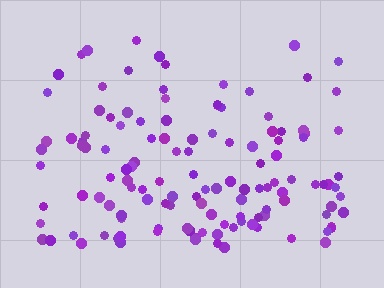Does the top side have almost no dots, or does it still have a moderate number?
Still a moderate number, just noticeably fewer than the bottom.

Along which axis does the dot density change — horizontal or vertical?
Vertical.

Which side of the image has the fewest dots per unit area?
The top.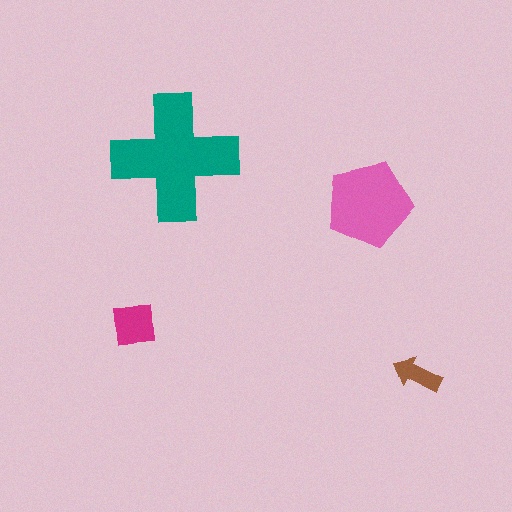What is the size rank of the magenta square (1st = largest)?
3rd.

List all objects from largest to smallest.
The teal cross, the pink pentagon, the magenta square, the brown arrow.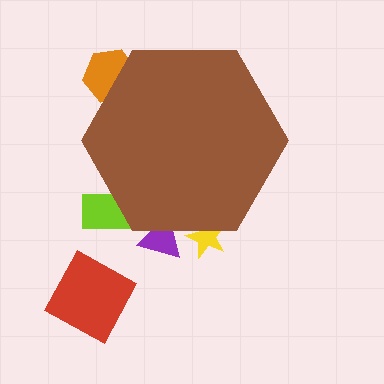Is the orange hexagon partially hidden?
Yes, the orange hexagon is partially hidden behind the brown hexagon.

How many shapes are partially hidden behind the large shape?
4 shapes are partially hidden.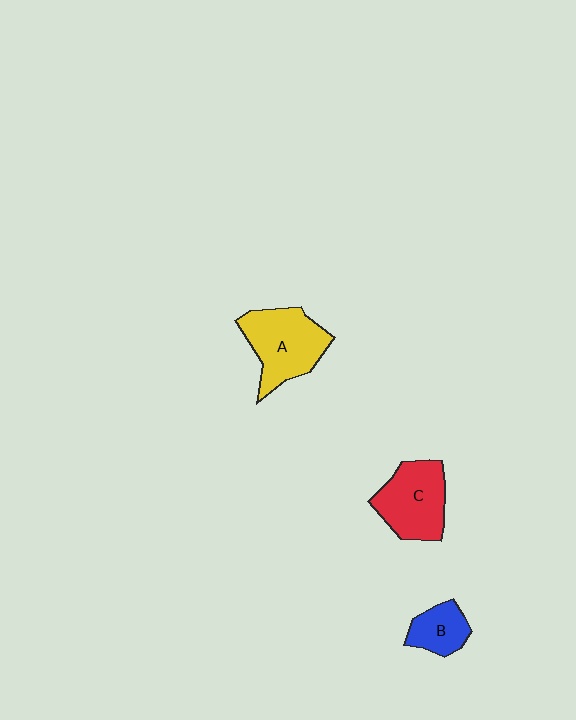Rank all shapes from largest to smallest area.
From largest to smallest: A (yellow), C (red), B (blue).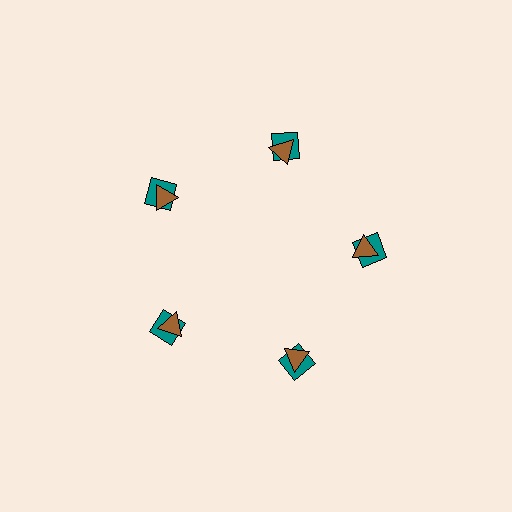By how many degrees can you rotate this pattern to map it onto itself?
The pattern maps onto itself every 72 degrees of rotation.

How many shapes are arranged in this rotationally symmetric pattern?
There are 10 shapes, arranged in 5 groups of 2.